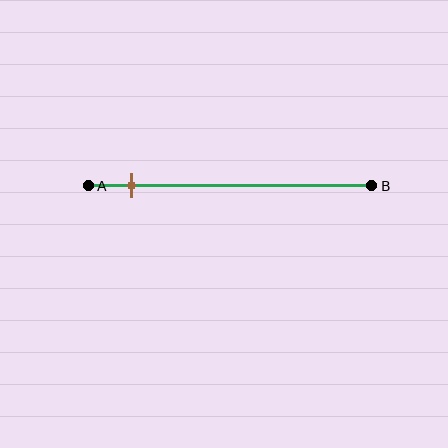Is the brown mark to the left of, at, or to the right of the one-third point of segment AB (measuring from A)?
The brown mark is to the left of the one-third point of segment AB.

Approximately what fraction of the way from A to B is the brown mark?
The brown mark is approximately 15% of the way from A to B.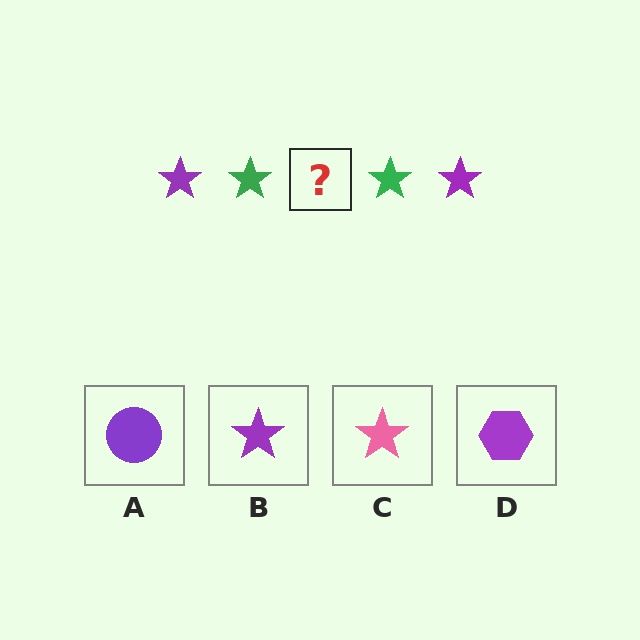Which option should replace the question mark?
Option B.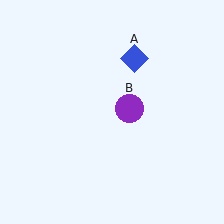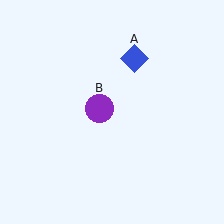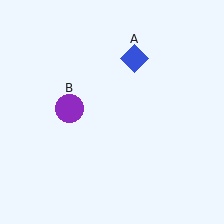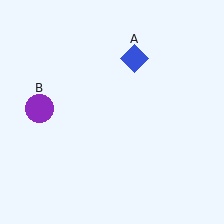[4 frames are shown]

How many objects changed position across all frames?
1 object changed position: purple circle (object B).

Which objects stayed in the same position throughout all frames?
Blue diamond (object A) remained stationary.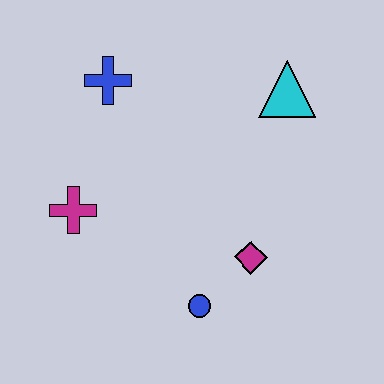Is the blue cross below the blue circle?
No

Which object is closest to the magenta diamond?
The blue circle is closest to the magenta diamond.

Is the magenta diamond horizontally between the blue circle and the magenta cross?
No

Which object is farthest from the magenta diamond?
The blue cross is farthest from the magenta diamond.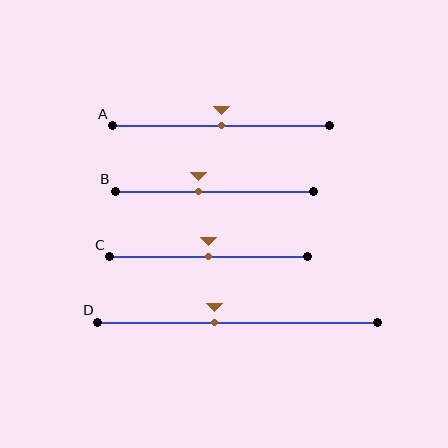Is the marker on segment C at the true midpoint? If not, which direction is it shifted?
Yes, the marker on segment C is at the true midpoint.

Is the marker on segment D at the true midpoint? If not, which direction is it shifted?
No, the marker on segment D is shifted to the left by about 8% of the segment length.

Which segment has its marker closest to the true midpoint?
Segment A has its marker closest to the true midpoint.